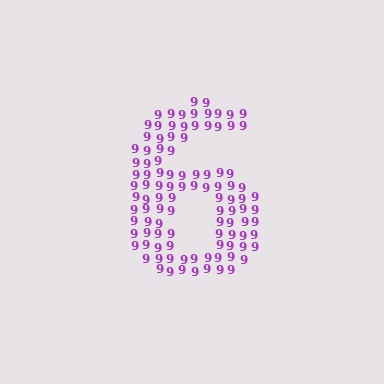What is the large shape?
The large shape is the digit 6.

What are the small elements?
The small elements are digit 9's.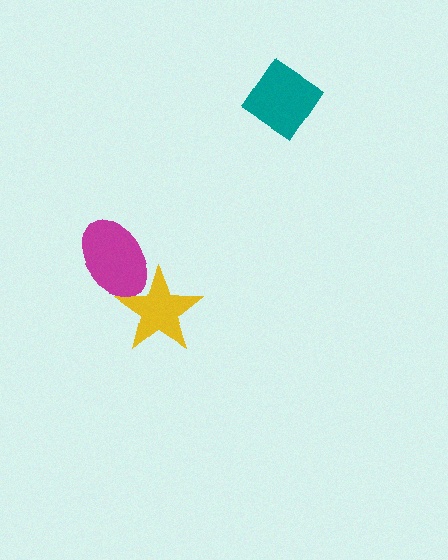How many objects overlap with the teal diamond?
0 objects overlap with the teal diamond.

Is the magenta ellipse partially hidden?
Yes, it is partially covered by another shape.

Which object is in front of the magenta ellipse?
The yellow star is in front of the magenta ellipse.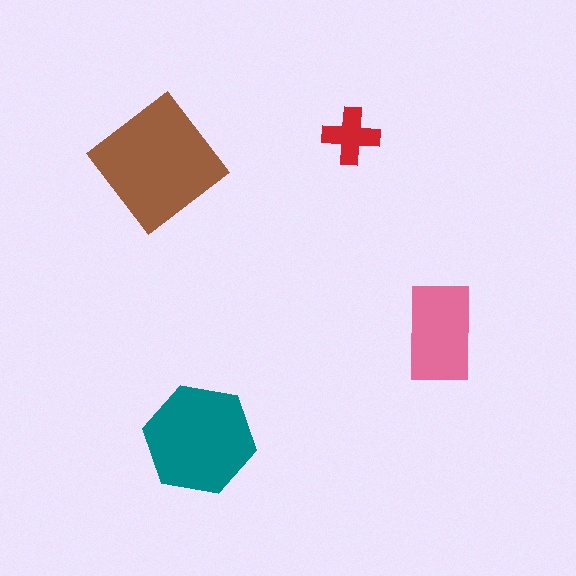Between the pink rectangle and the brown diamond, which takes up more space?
The brown diamond.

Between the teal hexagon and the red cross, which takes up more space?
The teal hexagon.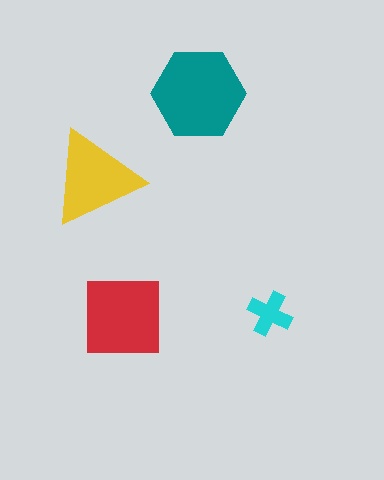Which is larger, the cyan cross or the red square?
The red square.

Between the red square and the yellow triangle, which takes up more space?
The red square.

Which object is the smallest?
The cyan cross.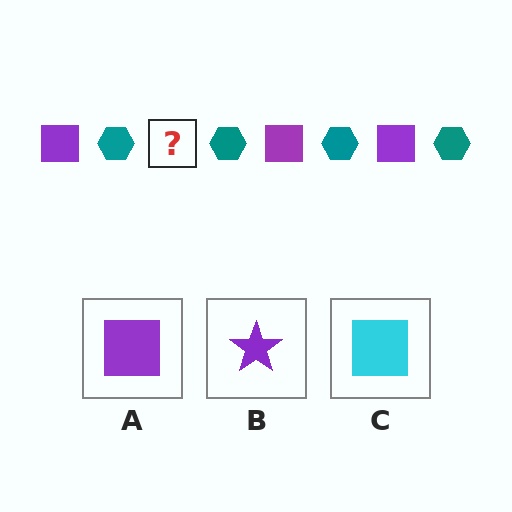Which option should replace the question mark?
Option A.